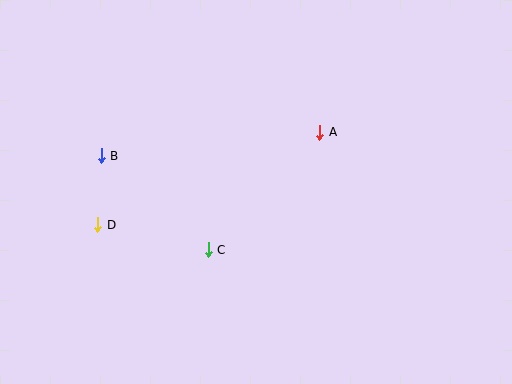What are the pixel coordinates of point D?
Point D is at (98, 225).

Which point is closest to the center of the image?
Point C at (208, 250) is closest to the center.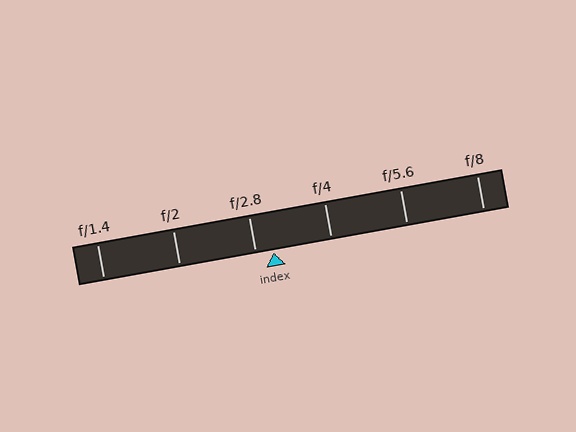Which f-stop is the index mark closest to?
The index mark is closest to f/2.8.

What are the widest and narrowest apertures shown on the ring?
The widest aperture shown is f/1.4 and the narrowest is f/8.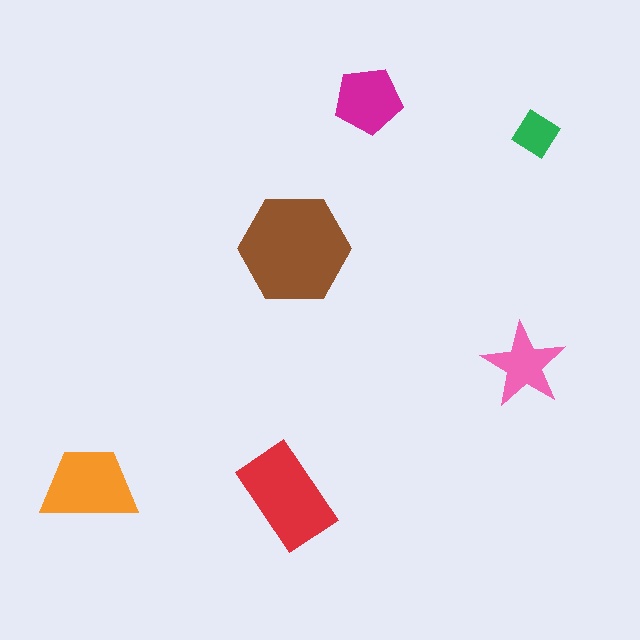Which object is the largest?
The brown hexagon.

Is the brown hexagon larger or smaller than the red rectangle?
Larger.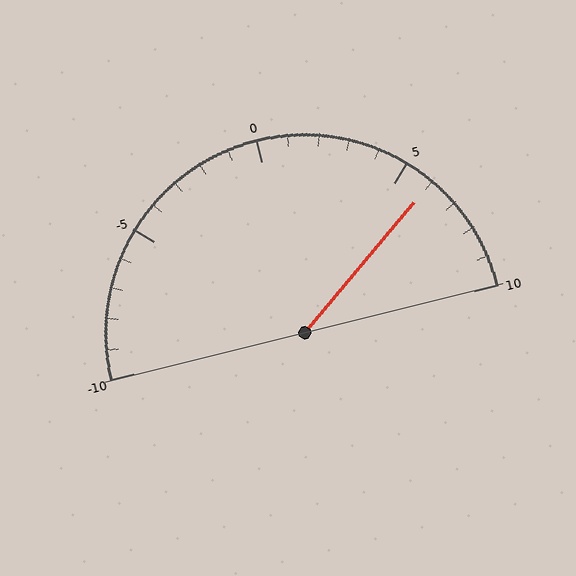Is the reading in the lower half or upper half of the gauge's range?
The reading is in the upper half of the range (-10 to 10).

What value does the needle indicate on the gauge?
The needle indicates approximately 6.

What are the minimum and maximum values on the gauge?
The gauge ranges from -10 to 10.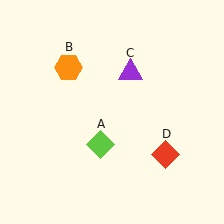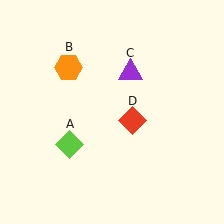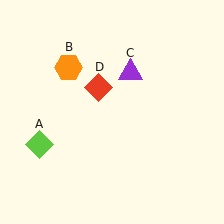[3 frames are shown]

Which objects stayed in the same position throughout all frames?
Orange hexagon (object B) and purple triangle (object C) remained stationary.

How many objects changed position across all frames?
2 objects changed position: lime diamond (object A), red diamond (object D).